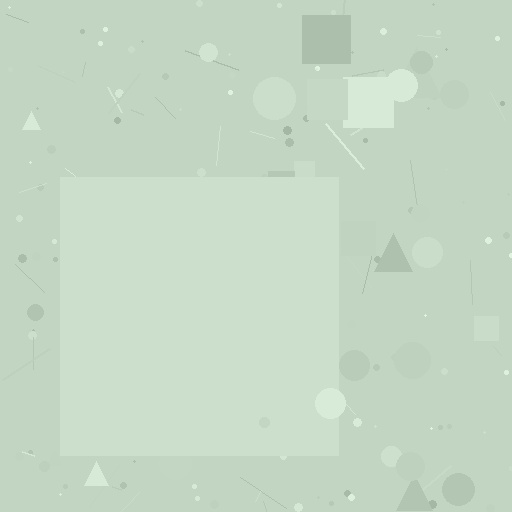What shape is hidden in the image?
A square is hidden in the image.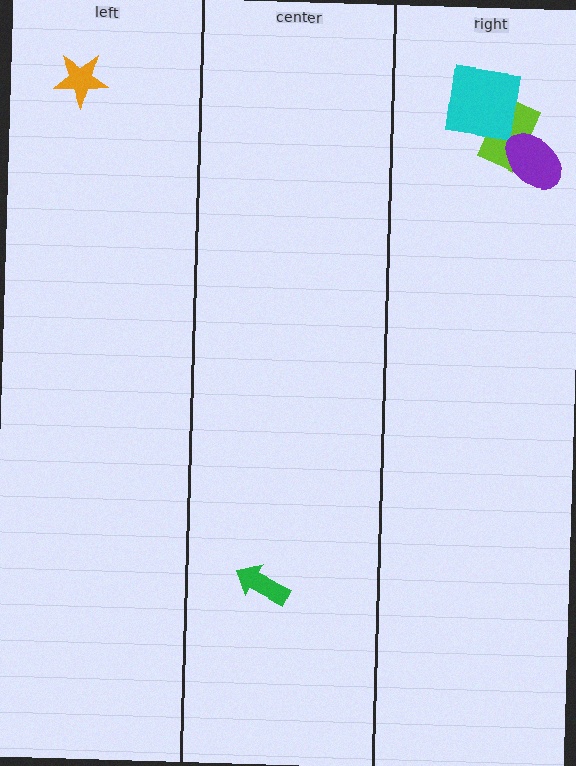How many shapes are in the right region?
3.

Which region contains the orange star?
The left region.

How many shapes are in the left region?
1.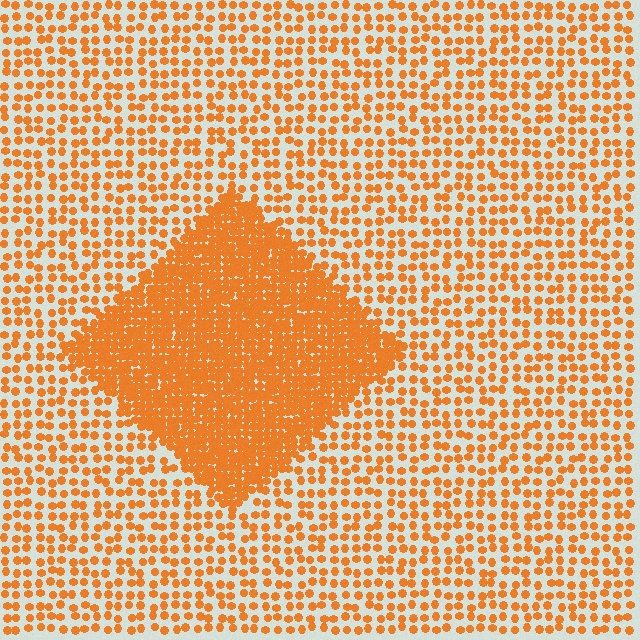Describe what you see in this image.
The image contains small orange elements arranged at two different densities. A diamond-shaped region is visible where the elements are more densely packed than the surrounding area.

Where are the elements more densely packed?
The elements are more densely packed inside the diamond boundary.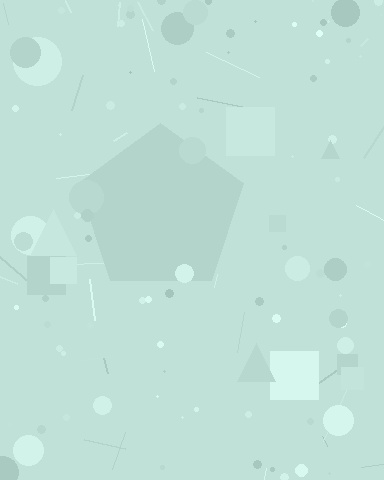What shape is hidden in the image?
A pentagon is hidden in the image.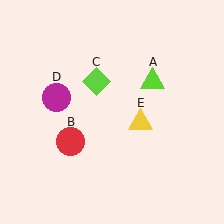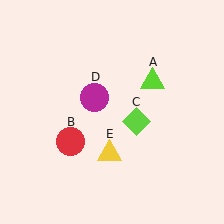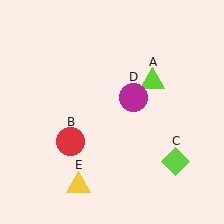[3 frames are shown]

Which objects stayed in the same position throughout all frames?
Lime triangle (object A) and red circle (object B) remained stationary.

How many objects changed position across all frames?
3 objects changed position: lime diamond (object C), magenta circle (object D), yellow triangle (object E).